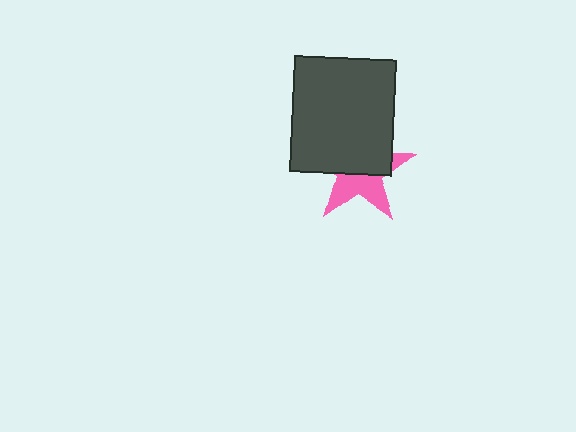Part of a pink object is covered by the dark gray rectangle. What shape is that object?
It is a star.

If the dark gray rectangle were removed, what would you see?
You would see the complete pink star.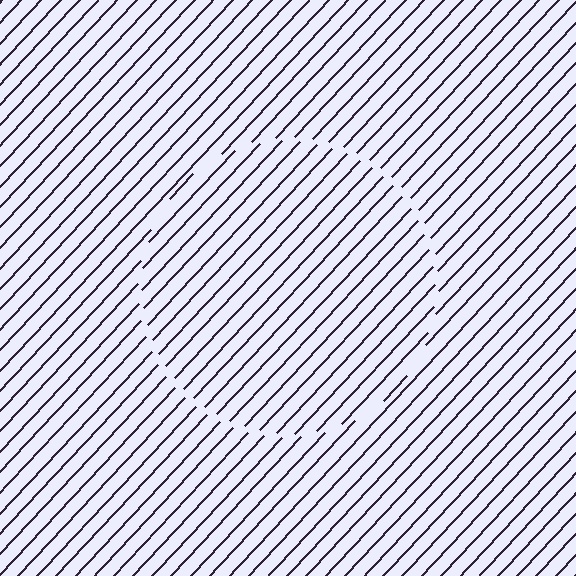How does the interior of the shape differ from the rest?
The interior of the shape contains the same grating, shifted by half a period — the contour is defined by the phase discontinuity where line-ends from the inner and outer gratings abut.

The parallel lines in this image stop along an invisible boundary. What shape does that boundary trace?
An illusory circle. The interior of the shape contains the same grating, shifted by half a period — the contour is defined by the phase discontinuity where line-ends from the inner and outer gratings abut.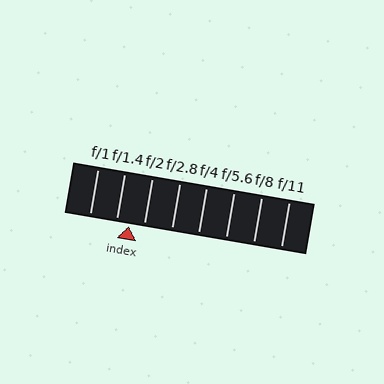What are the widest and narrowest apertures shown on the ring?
The widest aperture shown is f/1 and the narrowest is f/11.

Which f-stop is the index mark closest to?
The index mark is closest to f/1.4.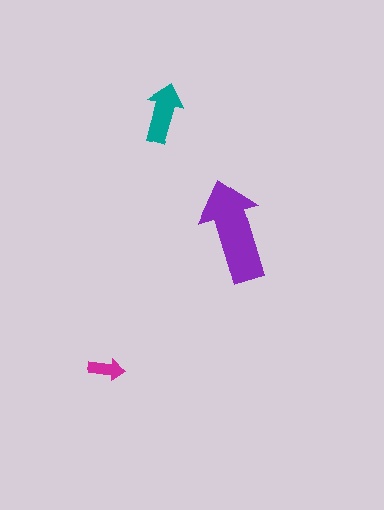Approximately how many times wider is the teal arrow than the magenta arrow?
About 1.5 times wider.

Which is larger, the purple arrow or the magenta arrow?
The purple one.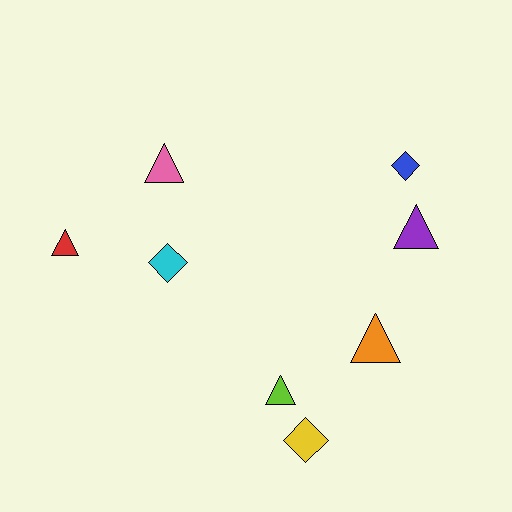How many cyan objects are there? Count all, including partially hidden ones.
There is 1 cyan object.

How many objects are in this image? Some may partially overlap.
There are 8 objects.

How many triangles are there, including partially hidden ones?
There are 5 triangles.